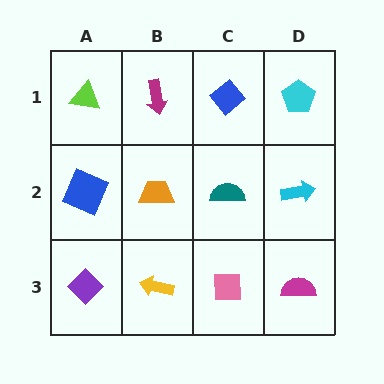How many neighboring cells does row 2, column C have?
4.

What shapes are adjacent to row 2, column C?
A blue diamond (row 1, column C), a pink square (row 3, column C), an orange trapezoid (row 2, column B), a cyan arrow (row 2, column D).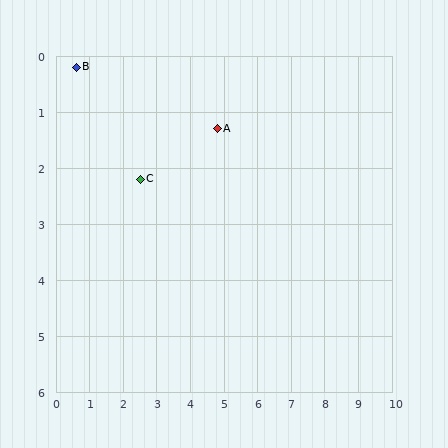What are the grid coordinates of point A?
Point A is at approximately (4.8, 1.3).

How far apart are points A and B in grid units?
Points A and B are about 4.3 grid units apart.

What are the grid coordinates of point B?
Point B is at approximately (0.6, 0.2).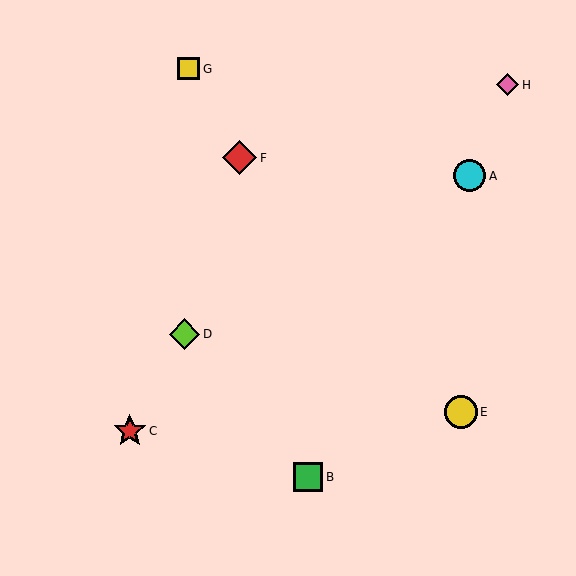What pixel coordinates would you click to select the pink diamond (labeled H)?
Click at (508, 85) to select the pink diamond H.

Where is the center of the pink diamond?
The center of the pink diamond is at (508, 85).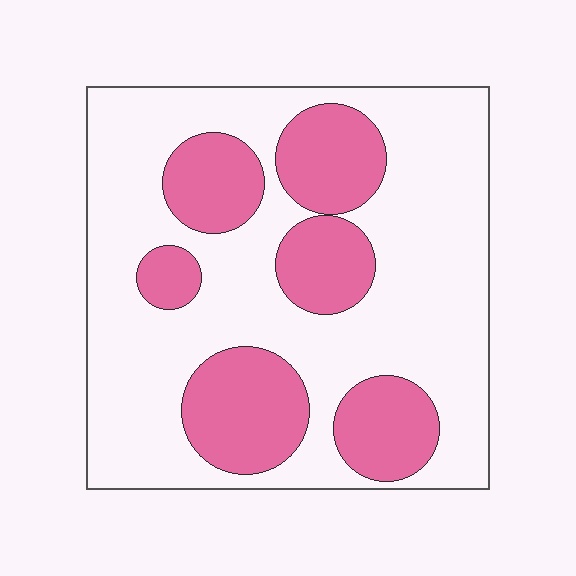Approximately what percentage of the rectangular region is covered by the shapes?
Approximately 30%.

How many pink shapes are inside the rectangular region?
6.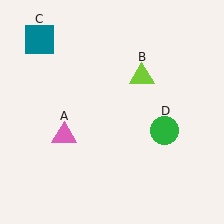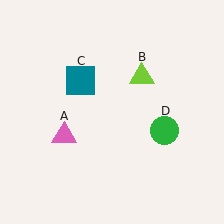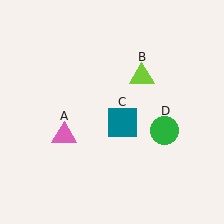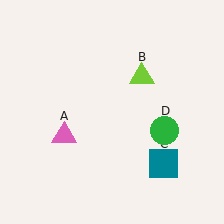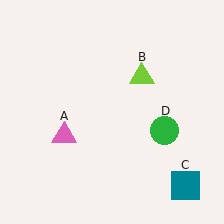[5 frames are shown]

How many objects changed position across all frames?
1 object changed position: teal square (object C).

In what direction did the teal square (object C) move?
The teal square (object C) moved down and to the right.